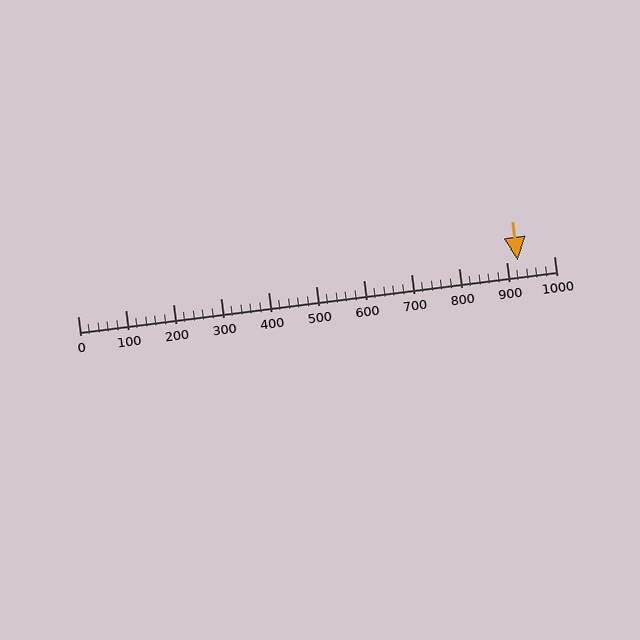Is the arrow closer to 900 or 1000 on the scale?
The arrow is closer to 900.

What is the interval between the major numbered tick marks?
The major tick marks are spaced 100 units apart.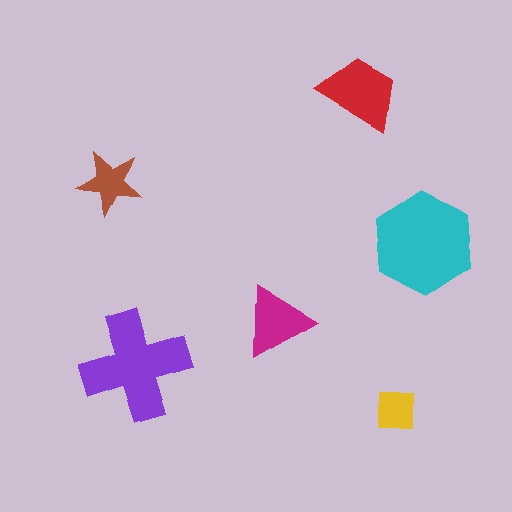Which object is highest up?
The red trapezoid is topmost.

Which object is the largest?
The cyan hexagon.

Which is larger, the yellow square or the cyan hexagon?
The cyan hexagon.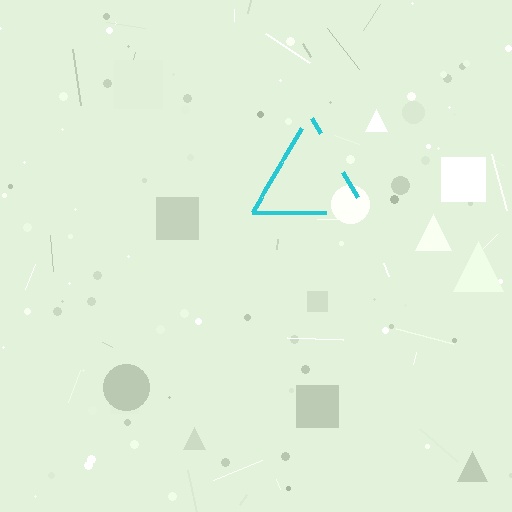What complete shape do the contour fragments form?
The contour fragments form a triangle.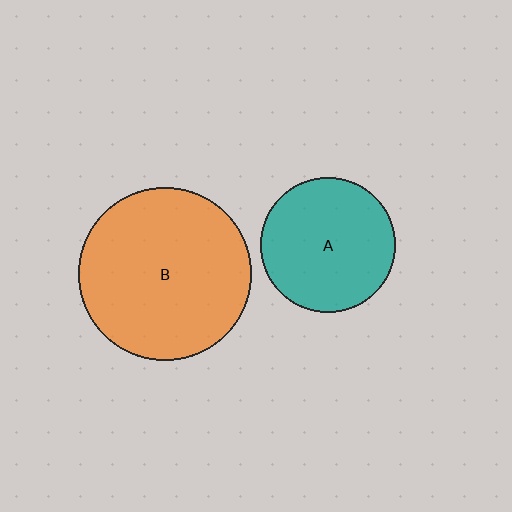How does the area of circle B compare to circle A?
Approximately 1.7 times.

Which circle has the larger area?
Circle B (orange).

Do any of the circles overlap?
No, none of the circles overlap.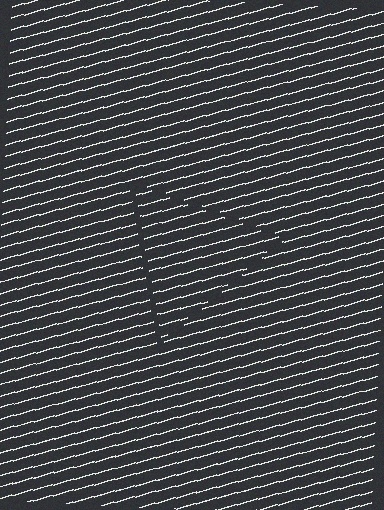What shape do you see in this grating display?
An illusory triangle. The interior of the shape contains the same grating, shifted by half a period — the contour is defined by the phase discontinuity where line-ends from the inner and outer gratings abut.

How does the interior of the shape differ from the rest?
The interior of the shape contains the same grating, shifted by half a period — the contour is defined by the phase discontinuity where line-ends from the inner and outer gratings abut.